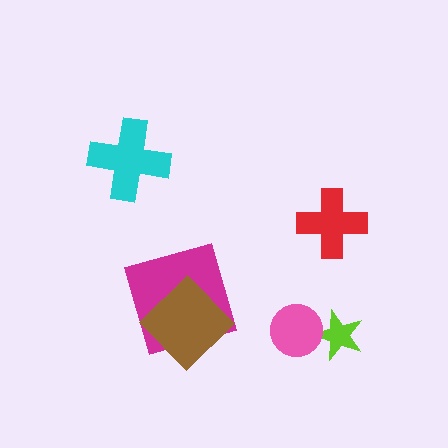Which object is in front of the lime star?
The pink circle is in front of the lime star.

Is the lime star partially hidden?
Yes, it is partially covered by another shape.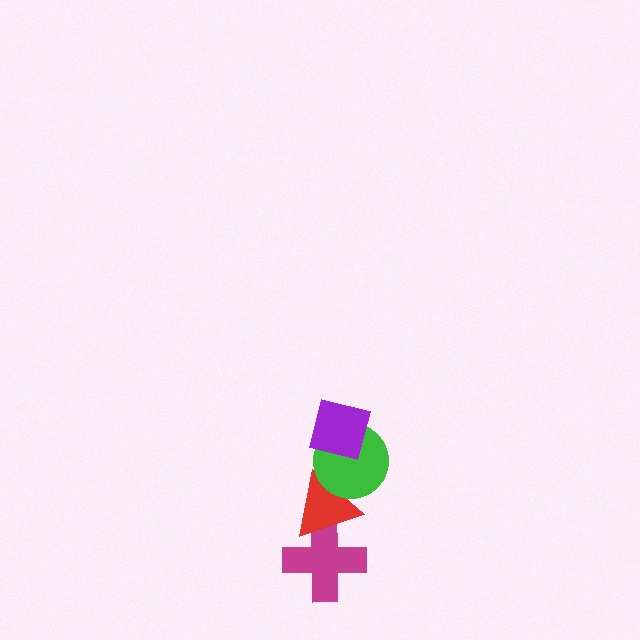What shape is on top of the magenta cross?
The red triangle is on top of the magenta cross.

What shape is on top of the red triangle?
The green circle is on top of the red triangle.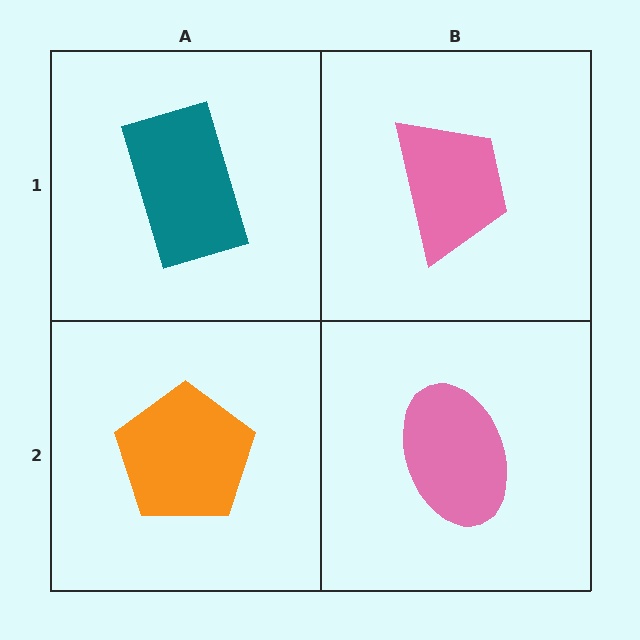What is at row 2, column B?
A pink ellipse.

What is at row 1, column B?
A pink trapezoid.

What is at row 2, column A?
An orange pentagon.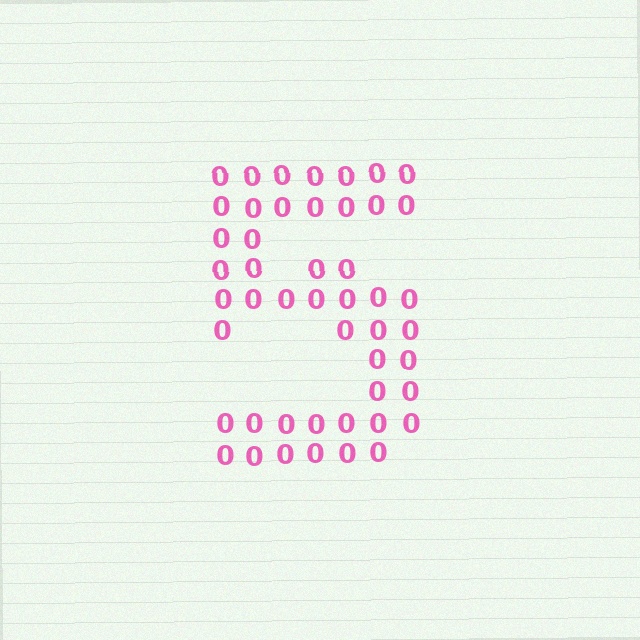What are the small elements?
The small elements are digit 0's.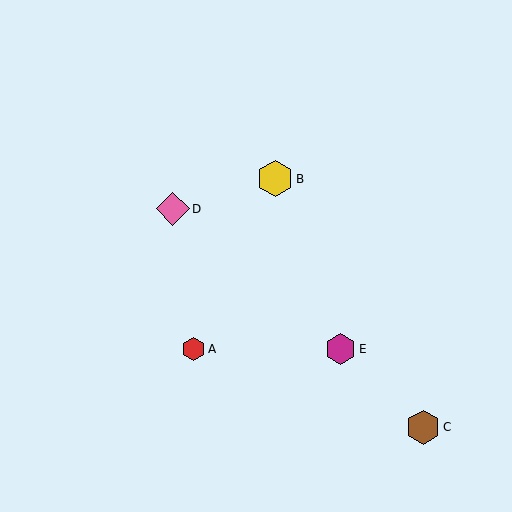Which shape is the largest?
The yellow hexagon (labeled B) is the largest.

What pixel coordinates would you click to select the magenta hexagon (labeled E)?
Click at (340, 349) to select the magenta hexagon E.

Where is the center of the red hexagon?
The center of the red hexagon is at (193, 349).